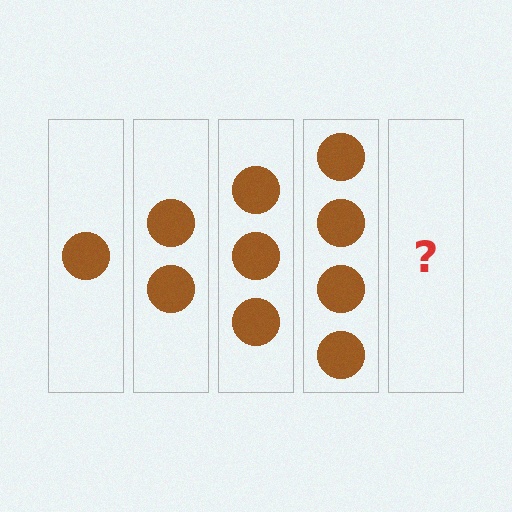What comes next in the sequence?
The next element should be 5 circles.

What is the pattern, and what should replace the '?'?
The pattern is that each step adds one more circle. The '?' should be 5 circles.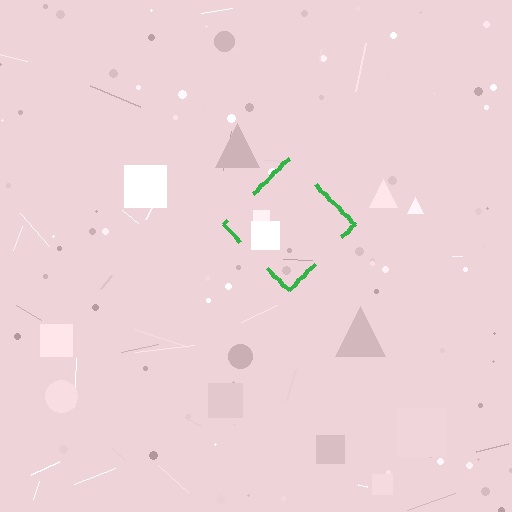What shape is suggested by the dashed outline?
The dashed outline suggests a diamond.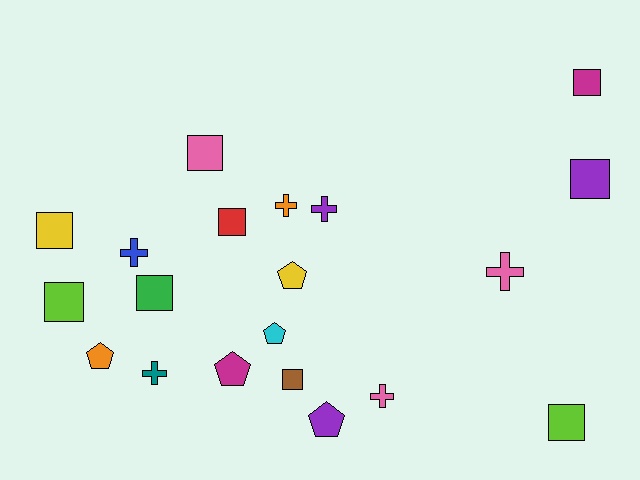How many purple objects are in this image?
There are 3 purple objects.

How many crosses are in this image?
There are 6 crosses.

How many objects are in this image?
There are 20 objects.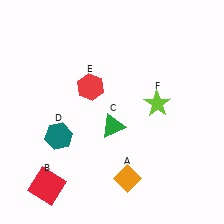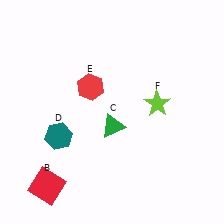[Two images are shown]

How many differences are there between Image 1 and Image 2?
There is 1 difference between the two images.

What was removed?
The orange diamond (A) was removed in Image 2.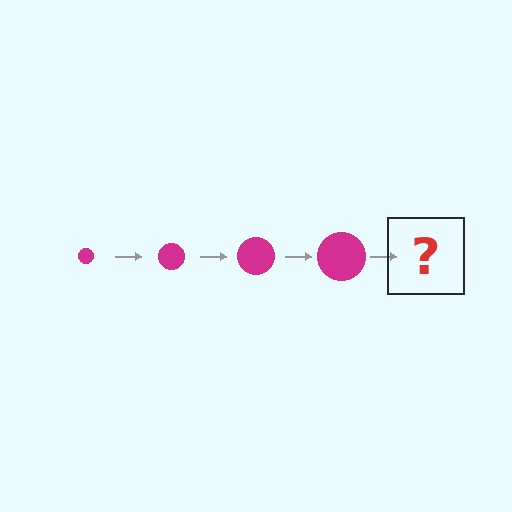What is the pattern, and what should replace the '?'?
The pattern is that the circle gets progressively larger each step. The '?' should be a magenta circle, larger than the previous one.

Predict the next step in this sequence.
The next step is a magenta circle, larger than the previous one.